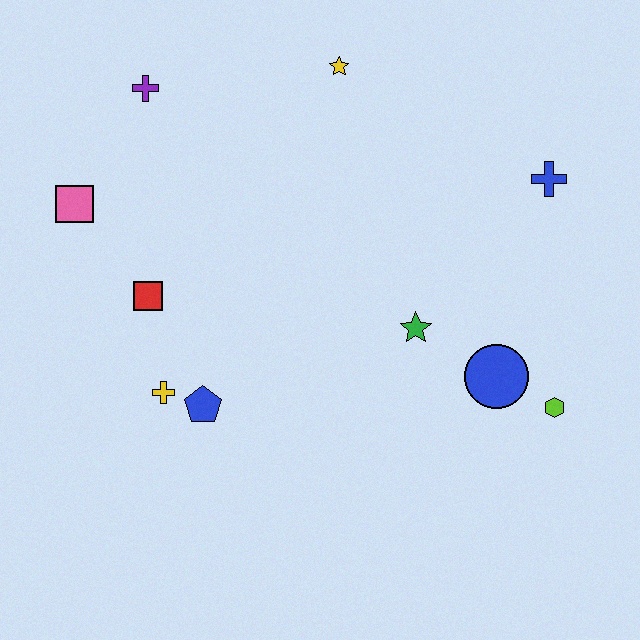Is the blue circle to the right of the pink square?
Yes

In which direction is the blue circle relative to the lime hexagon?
The blue circle is to the left of the lime hexagon.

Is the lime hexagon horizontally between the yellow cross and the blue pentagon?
No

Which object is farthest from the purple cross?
The lime hexagon is farthest from the purple cross.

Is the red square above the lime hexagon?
Yes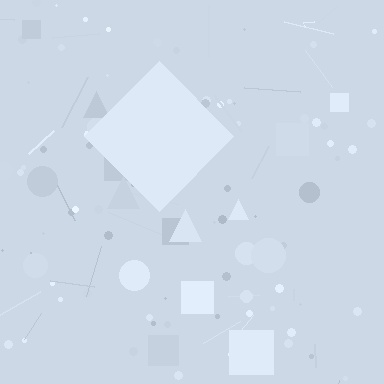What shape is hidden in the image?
A diamond is hidden in the image.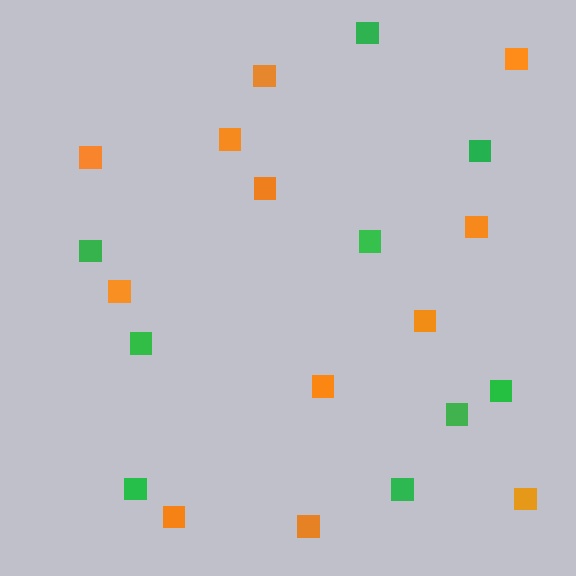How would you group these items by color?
There are 2 groups: one group of green squares (9) and one group of orange squares (12).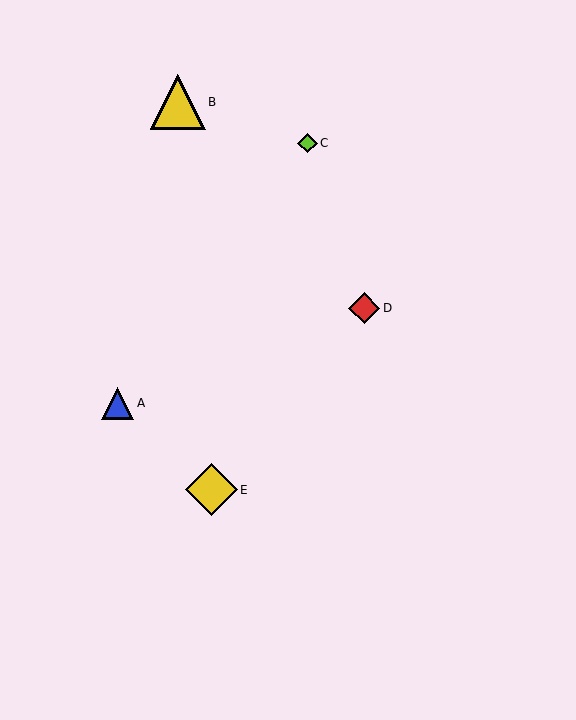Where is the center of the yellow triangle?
The center of the yellow triangle is at (178, 102).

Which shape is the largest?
The yellow triangle (labeled B) is the largest.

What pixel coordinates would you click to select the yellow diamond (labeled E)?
Click at (211, 490) to select the yellow diamond E.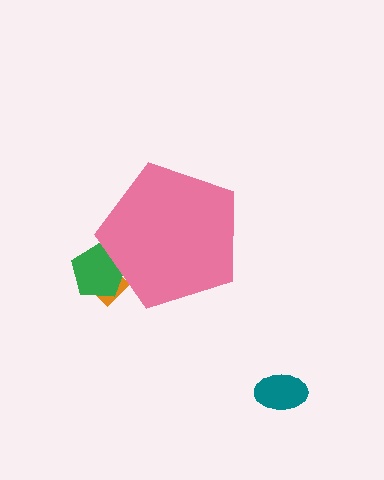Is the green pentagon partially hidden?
Yes, the green pentagon is partially hidden behind the pink pentagon.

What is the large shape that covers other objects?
A pink pentagon.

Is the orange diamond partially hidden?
Yes, the orange diamond is partially hidden behind the pink pentagon.